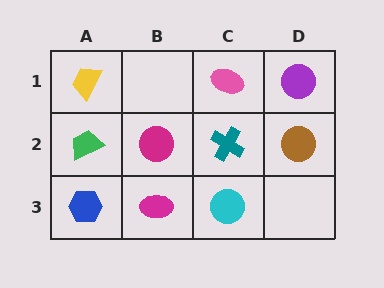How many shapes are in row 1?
3 shapes.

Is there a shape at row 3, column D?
No, that cell is empty.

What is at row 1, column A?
A yellow trapezoid.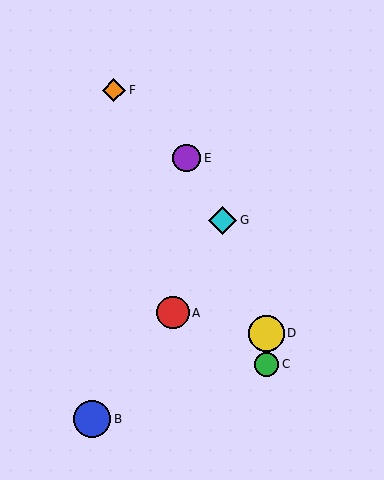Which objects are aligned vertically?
Objects C, D are aligned vertically.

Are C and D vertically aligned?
Yes, both are at x≈267.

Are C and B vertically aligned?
No, C is at x≈267 and B is at x≈92.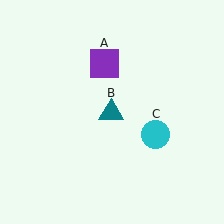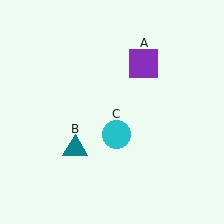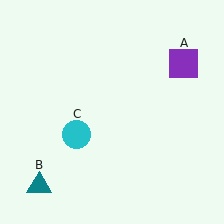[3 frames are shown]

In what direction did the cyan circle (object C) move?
The cyan circle (object C) moved left.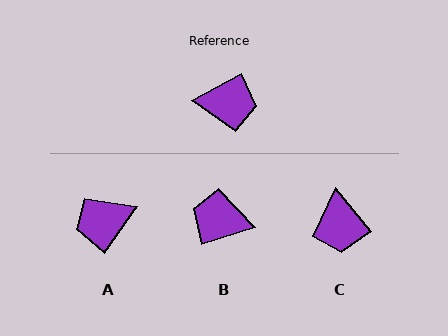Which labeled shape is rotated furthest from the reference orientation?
B, about 168 degrees away.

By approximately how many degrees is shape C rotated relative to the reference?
Approximately 79 degrees clockwise.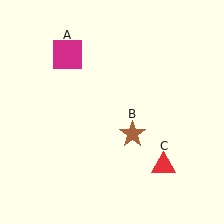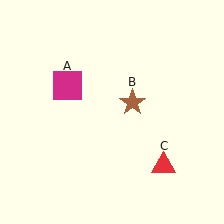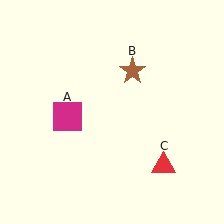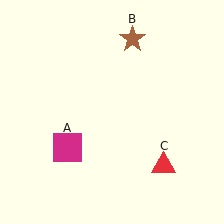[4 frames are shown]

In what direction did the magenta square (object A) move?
The magenta square (object A) moved down.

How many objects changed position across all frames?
2 objects changed position: magenta square (object A), brown star (object B).